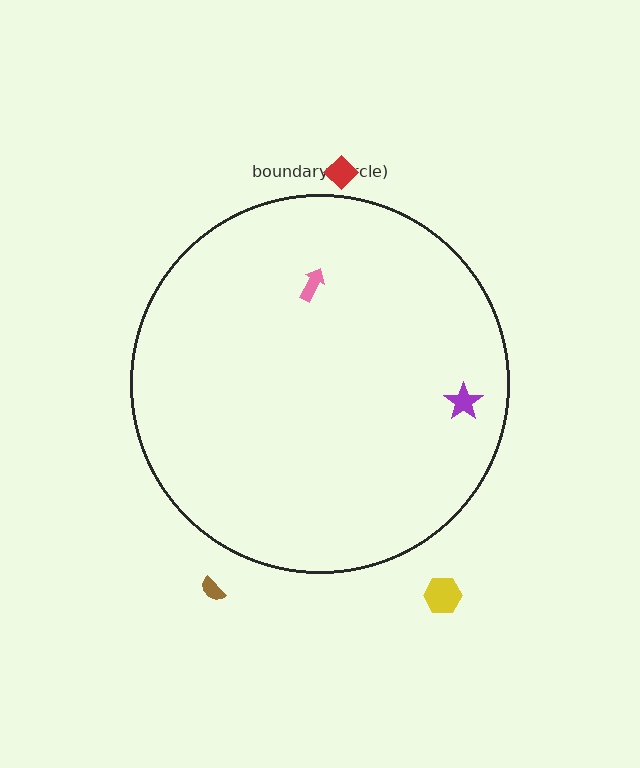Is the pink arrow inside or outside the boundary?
Inside.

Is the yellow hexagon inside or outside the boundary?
Outside.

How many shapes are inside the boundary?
2 inside, 3 outside.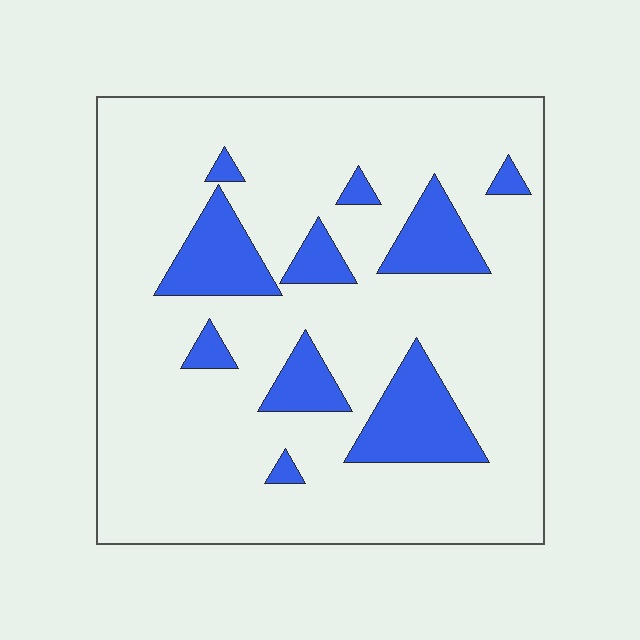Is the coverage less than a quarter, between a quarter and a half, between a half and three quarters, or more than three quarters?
Less than a quarter.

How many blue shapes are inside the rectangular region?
10.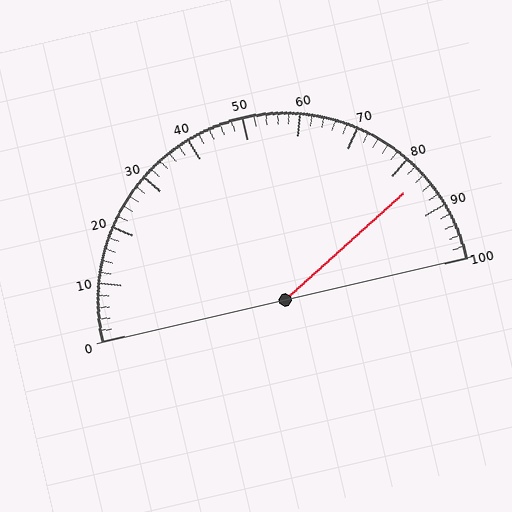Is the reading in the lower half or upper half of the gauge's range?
The reading is in the upper half of the range (0 to 100).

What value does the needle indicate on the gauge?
The needle indicates approximately 84.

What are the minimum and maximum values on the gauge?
The gauge ranges from 0 to 100.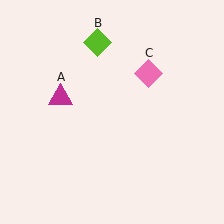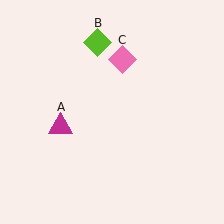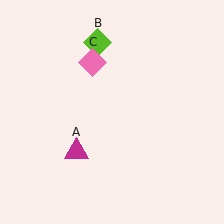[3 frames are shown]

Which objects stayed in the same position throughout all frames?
Lime diamond (object B) remained stationary.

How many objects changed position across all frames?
2 objects changed position: magenta triangle (object A), pink diamond (object C).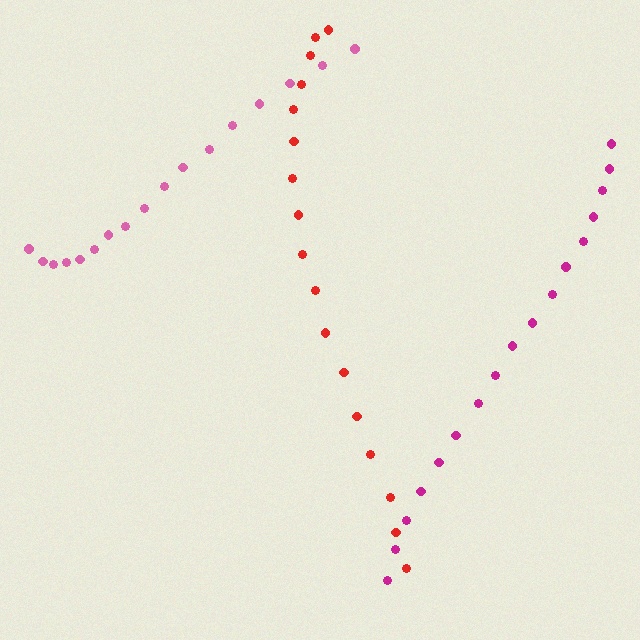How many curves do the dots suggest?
There are 3 distinct paths.